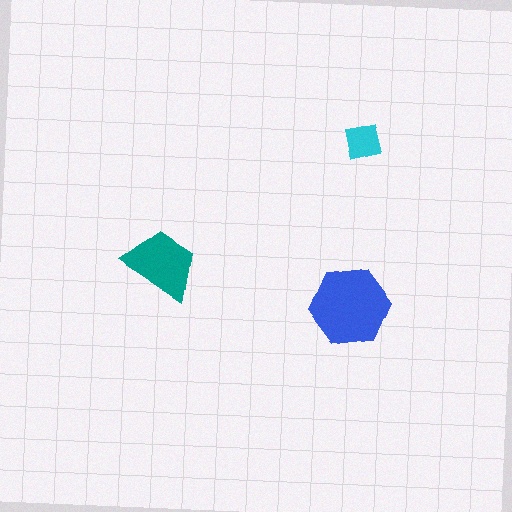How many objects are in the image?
There are 3 objects in the image.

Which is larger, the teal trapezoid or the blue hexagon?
The blue hexagon.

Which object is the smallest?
The cyan square.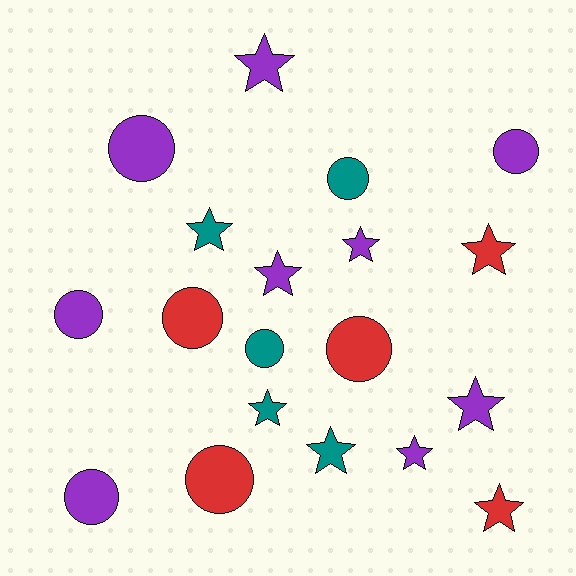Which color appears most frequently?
Purple, with 9 objects.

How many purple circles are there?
There are 4 purple circles.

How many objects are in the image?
There are 19 objects.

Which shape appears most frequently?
Star, with 10 objects.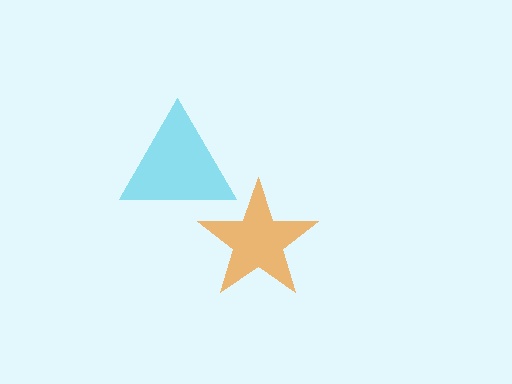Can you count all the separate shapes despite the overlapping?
Yes, there are 2 separate shapes.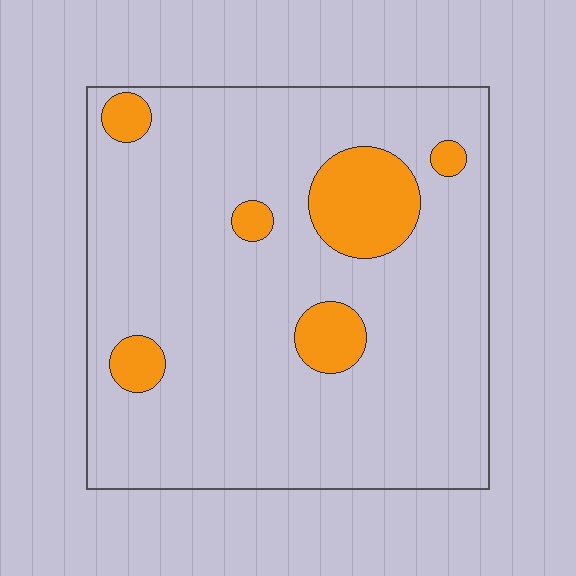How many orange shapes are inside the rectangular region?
6.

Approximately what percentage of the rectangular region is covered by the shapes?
Approximately 15%.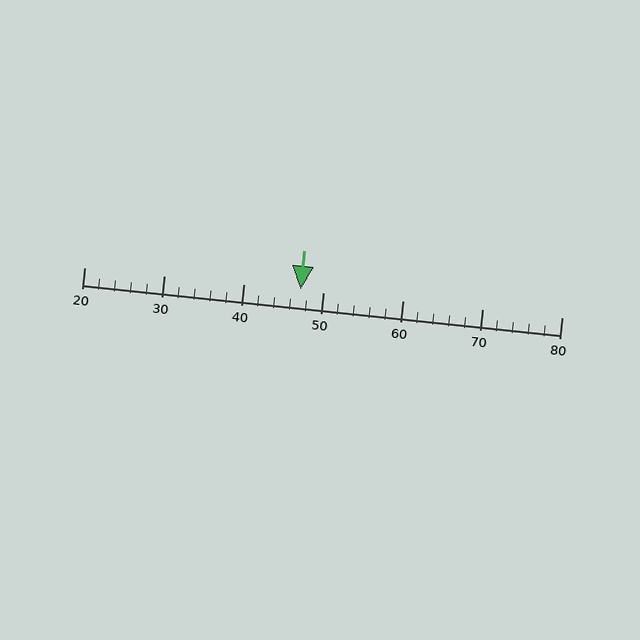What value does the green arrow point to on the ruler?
The green arrow points to approximately 47.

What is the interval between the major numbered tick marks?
The major tick marks are spaced 10 units apart.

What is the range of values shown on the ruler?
The ruler shows values from 20 to 80.